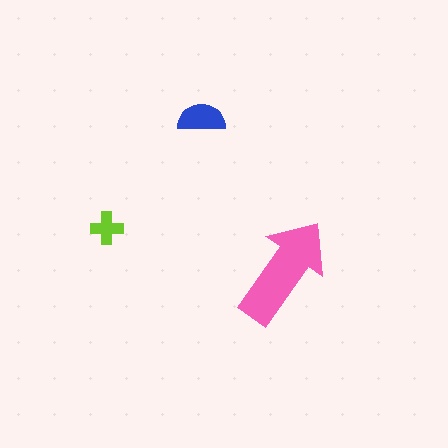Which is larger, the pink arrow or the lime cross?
The pink arrow.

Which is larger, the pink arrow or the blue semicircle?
The pink arrow.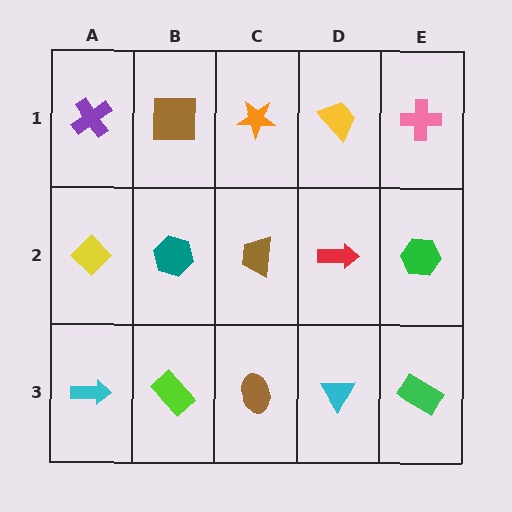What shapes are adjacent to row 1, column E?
A green hexagon (row 2, column E), a yellow trapezoid (row 1, column D).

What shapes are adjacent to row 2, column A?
A purple cross (row 1, column A), a cyan arrow (row 3, column A), a teal hexagon (row 2, column B).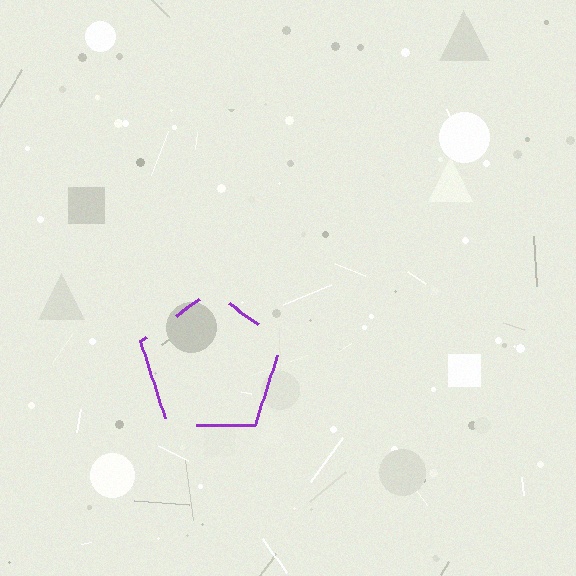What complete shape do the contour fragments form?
The contour fragments form a pentagon.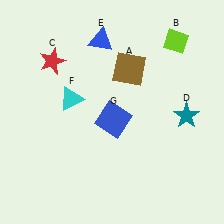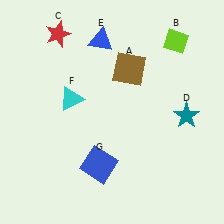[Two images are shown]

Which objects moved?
The objects that moved are: the red star (C), the blue square (G).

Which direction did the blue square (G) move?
The blue square (G) moved down.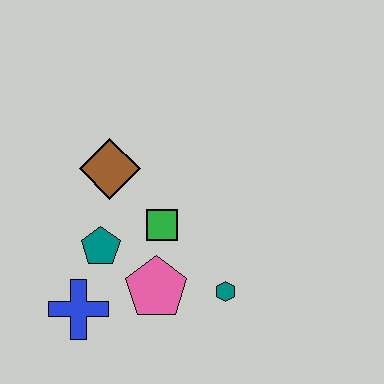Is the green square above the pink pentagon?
Yes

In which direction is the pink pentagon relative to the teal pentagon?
The pink pentagon is to the right of the teal pentagon.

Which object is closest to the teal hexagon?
The pink pentagon is closest to the teal hexagon.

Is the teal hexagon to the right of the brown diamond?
Yes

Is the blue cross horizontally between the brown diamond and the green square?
No